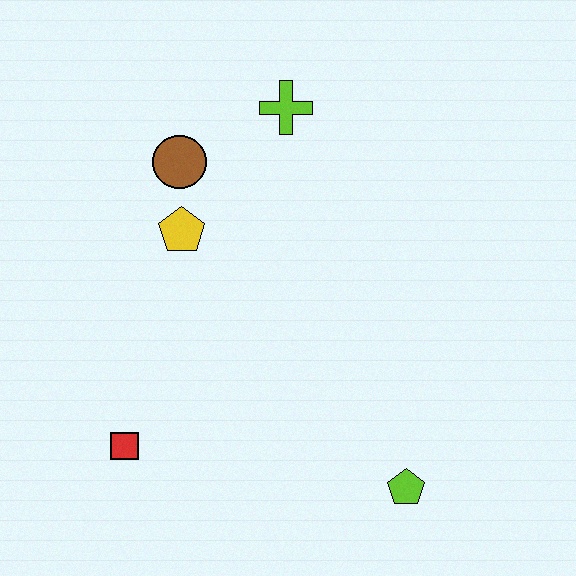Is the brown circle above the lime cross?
No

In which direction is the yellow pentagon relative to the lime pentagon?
The yellow pentagon is above the lime pentagon.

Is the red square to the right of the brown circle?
No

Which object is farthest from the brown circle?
The lime pentagon is farthest from the brown circle.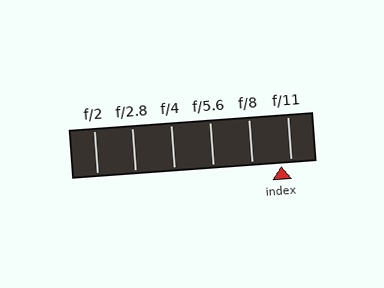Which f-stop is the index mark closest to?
The index mark is closest to f/11.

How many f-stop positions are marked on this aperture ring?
There are 6 f-stop positions marked.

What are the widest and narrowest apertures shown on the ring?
The widest aperture shown is f/2 and the narrowest is f/11.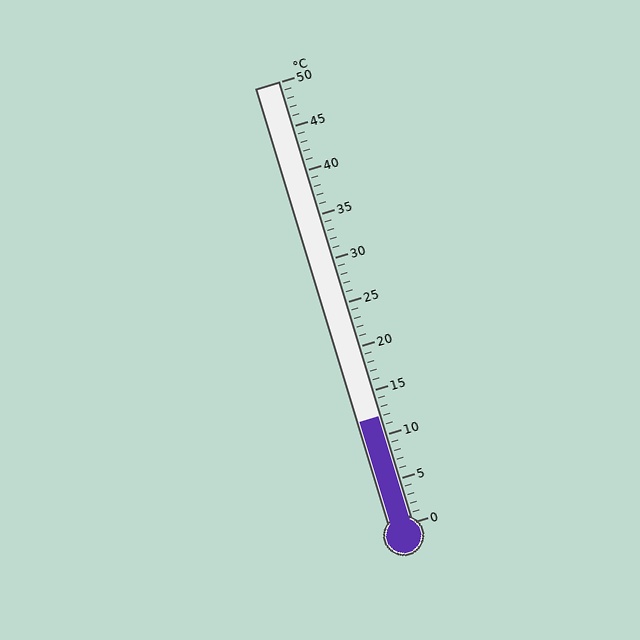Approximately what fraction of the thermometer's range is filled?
The thermometer is filled to approximately 25% of its range.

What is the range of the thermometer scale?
The thermometer scale ranges from 0°C to 50°C.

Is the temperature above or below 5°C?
The temperature is above 5°C.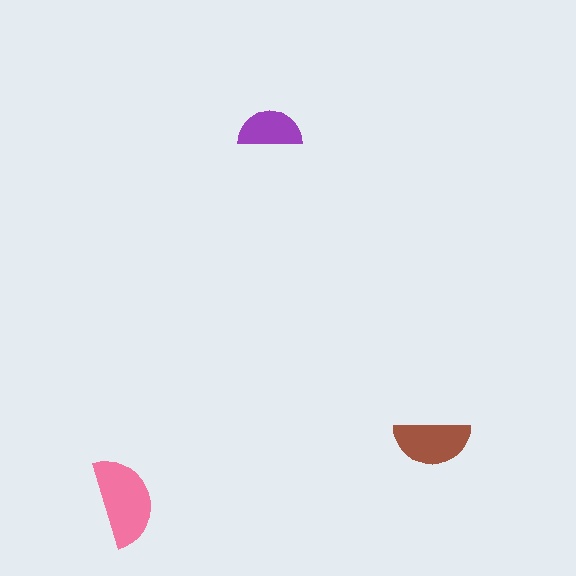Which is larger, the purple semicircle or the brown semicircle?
The brown one.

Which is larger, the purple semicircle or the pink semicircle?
The pink one.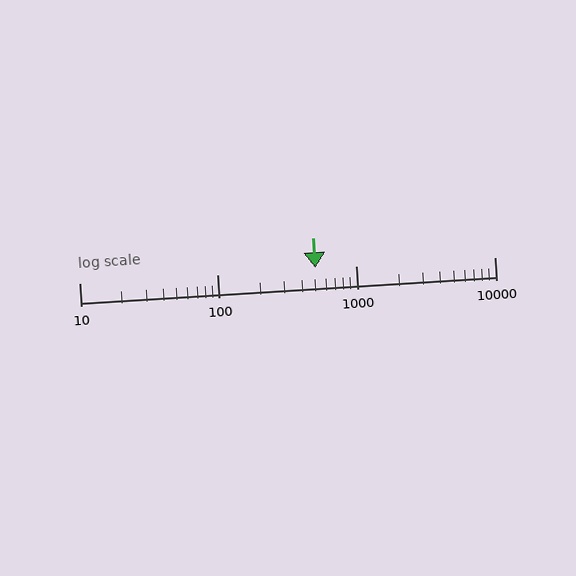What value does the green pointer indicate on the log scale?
The pointer indicates approximately 510.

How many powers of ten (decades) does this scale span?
The scale spans 3 decades, from 10 to 10000.